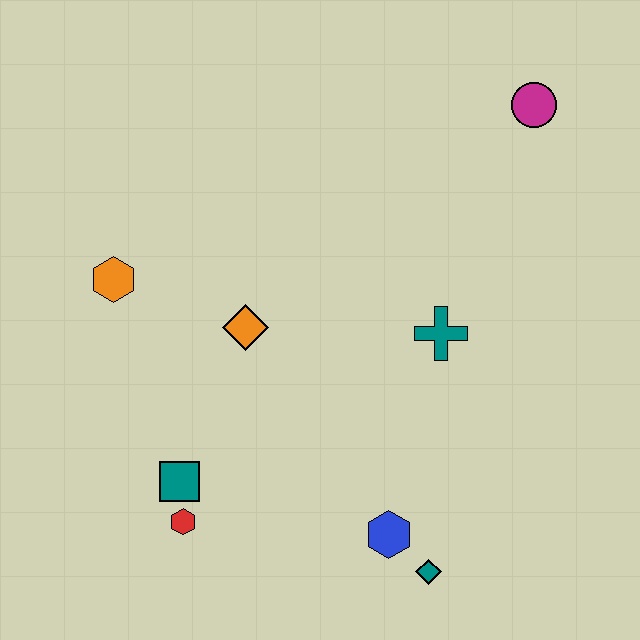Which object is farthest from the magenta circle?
The red hexagon is farthest from the magenta circle.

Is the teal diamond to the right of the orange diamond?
Yes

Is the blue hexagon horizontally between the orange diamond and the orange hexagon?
No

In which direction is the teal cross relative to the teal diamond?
The teal cross is above the teal diamond.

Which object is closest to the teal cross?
The orange diamond is closest to the teal cross.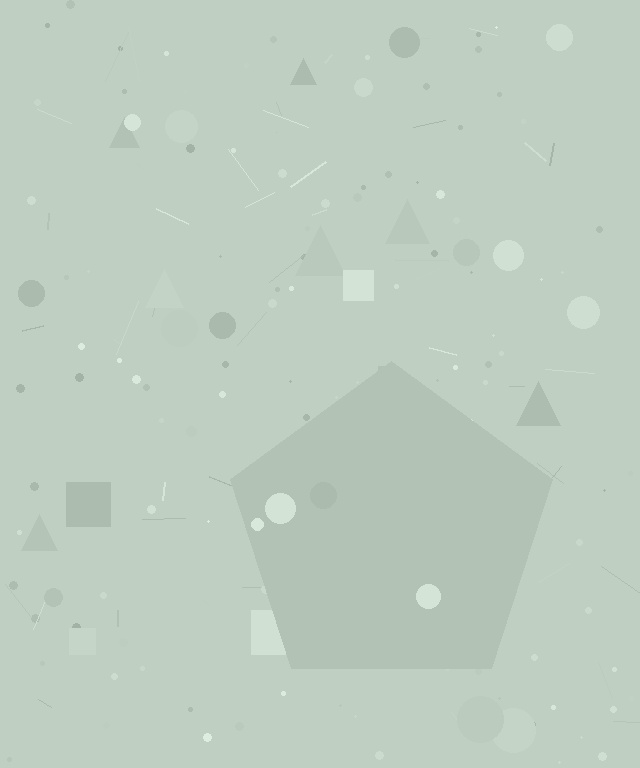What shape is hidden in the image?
A pentagon is hidden in the image.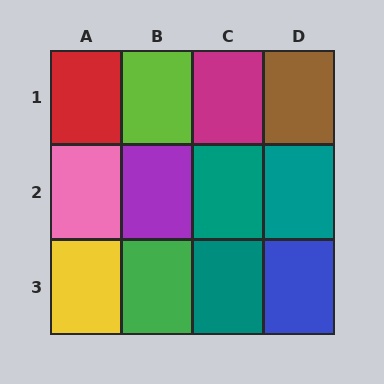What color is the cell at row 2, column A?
Pink.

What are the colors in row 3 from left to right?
Yellow, green, teal, blue.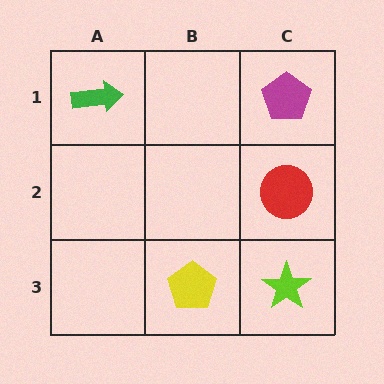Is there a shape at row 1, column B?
No, that cell is empty.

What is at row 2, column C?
A red circle.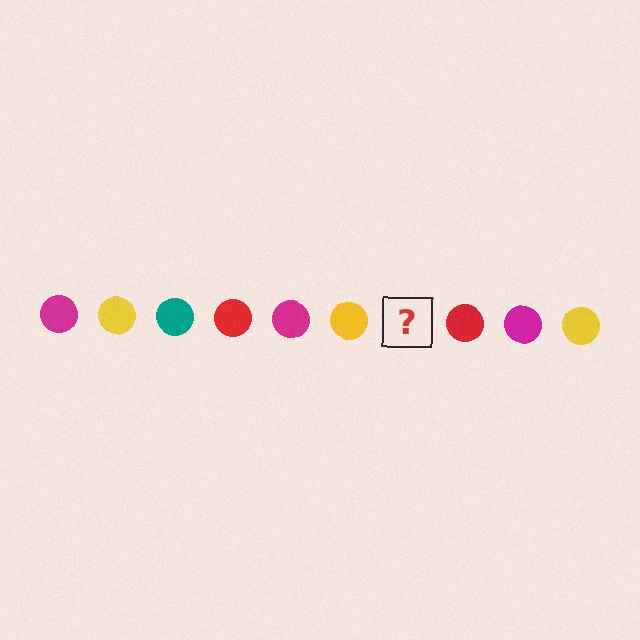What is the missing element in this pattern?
The missing element is a teal circle.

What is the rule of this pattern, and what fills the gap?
The rule is that the pattern cycles through magenta, yellow, teal, red circles. The gap should be filled with a teal circle.